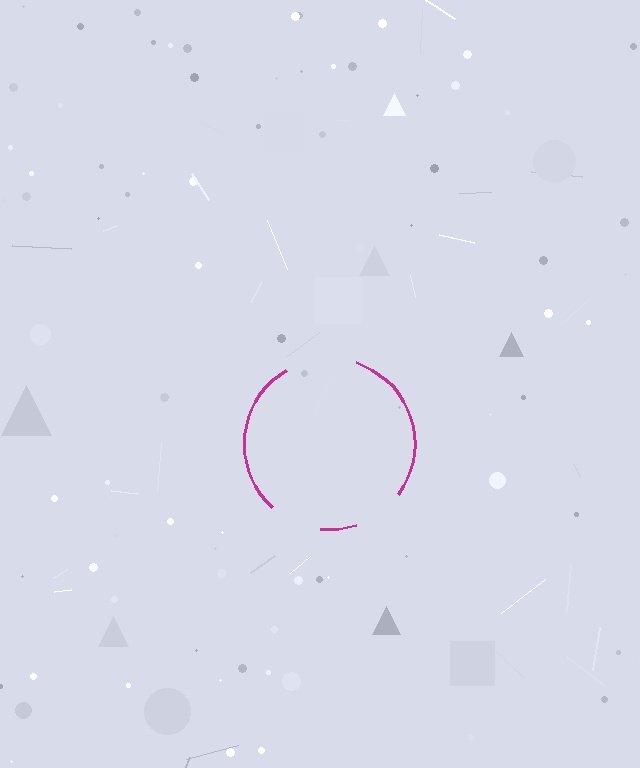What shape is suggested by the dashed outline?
The dashed outline suggests a circle.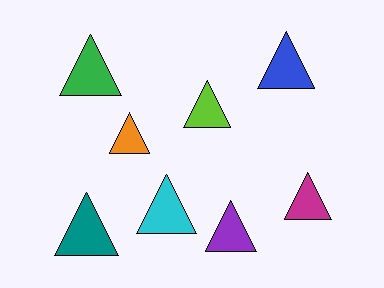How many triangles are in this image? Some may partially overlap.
There are 8 triangles.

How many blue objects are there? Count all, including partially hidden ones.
There is 1 blue object.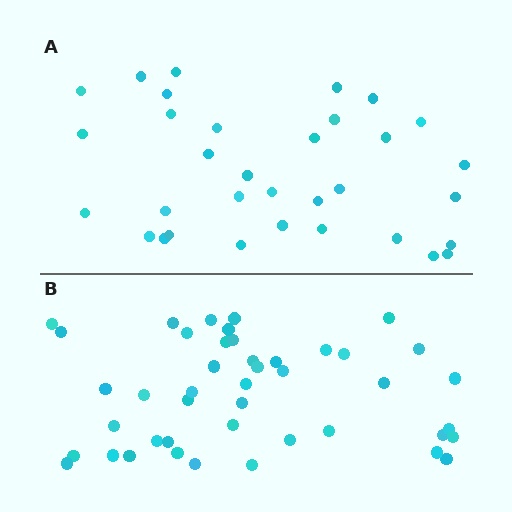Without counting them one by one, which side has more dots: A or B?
Region B (the bottom region) has more dots.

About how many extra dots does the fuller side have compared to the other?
Region B has roughly 12 or so more dots than region A.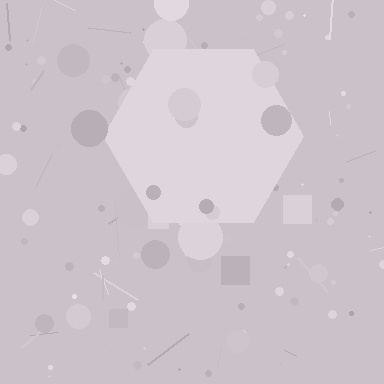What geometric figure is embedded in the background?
A hexagon is embedded in the background.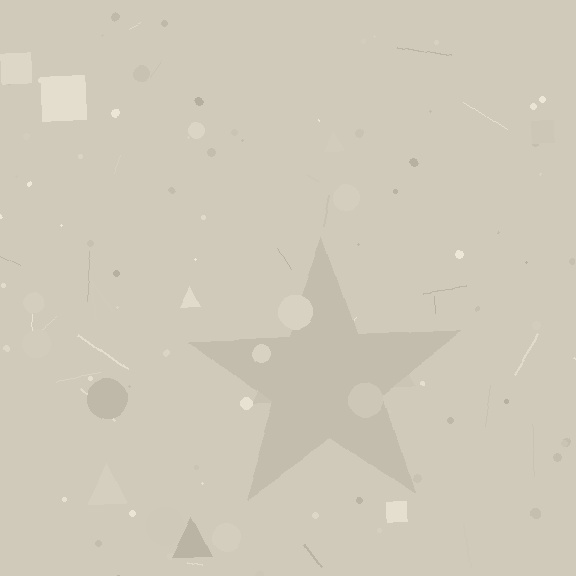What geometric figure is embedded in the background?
A star is embedded in the background.